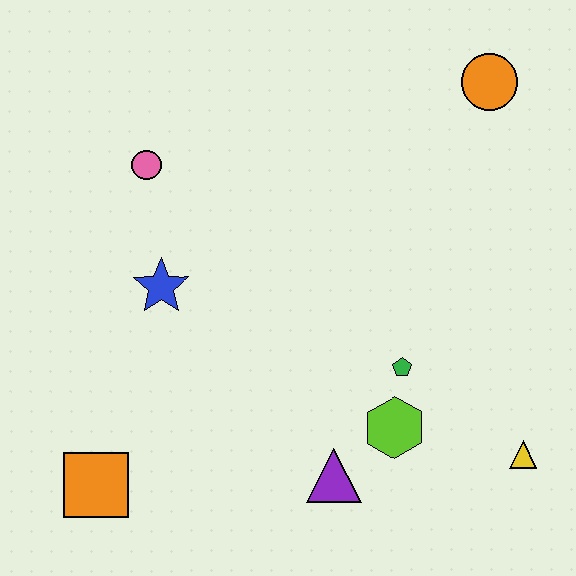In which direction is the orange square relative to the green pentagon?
The orange square is to the left of the green pentagon.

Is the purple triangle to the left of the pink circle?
No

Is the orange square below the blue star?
Yes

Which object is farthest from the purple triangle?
The orange circle is farthest from the purple triangle.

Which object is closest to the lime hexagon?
The green pentagon is closest to the lime hexagon.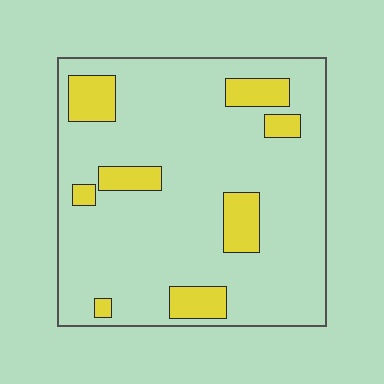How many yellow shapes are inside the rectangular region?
8.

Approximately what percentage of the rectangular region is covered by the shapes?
Approximately 15%.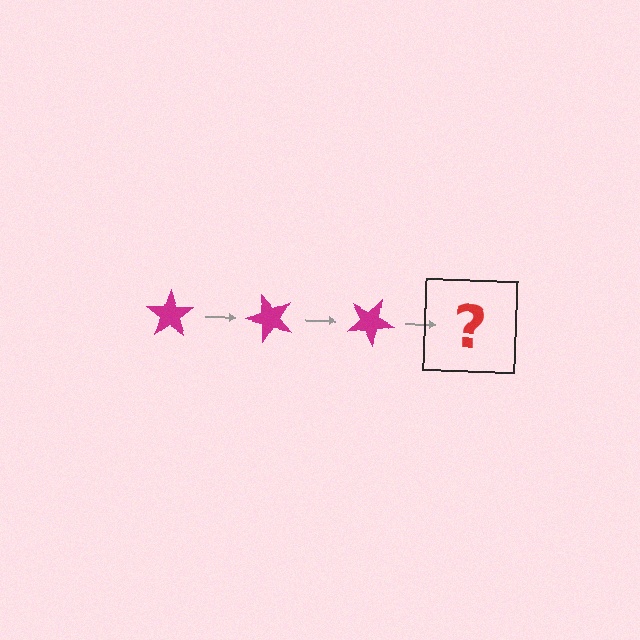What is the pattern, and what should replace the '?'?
The pattern is that the star rotates 50 degrees each step. The '?' should be a magenta star rotated 150 degrees.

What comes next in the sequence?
The next element should be a magenta star rotated 150 degrees.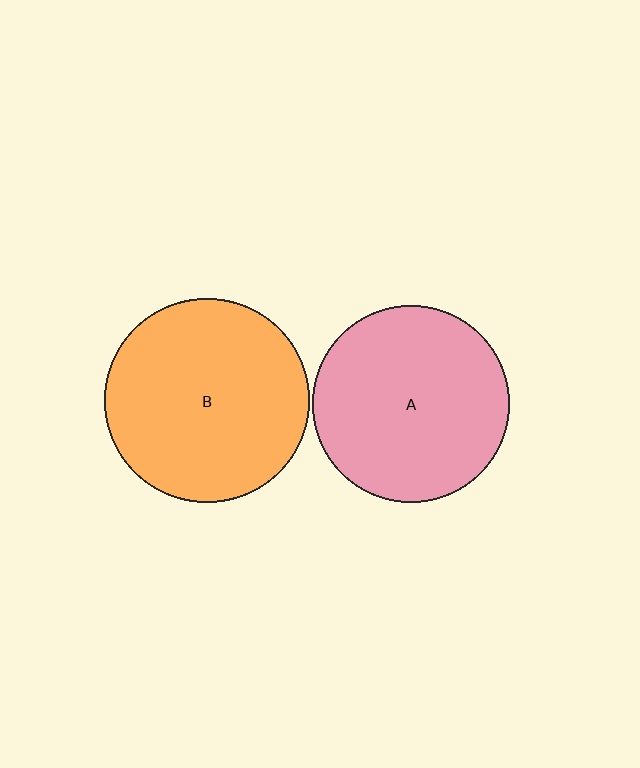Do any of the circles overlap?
No, none of the circles overlap.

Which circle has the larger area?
Circle B (orange).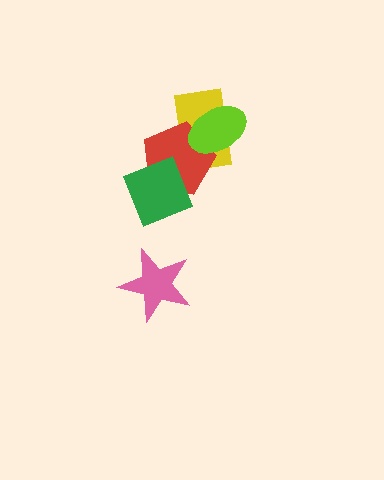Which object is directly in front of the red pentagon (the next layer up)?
The lime ellipse is directly in front of the red pentagon.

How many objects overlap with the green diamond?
1 object overlaps with the green diamond.